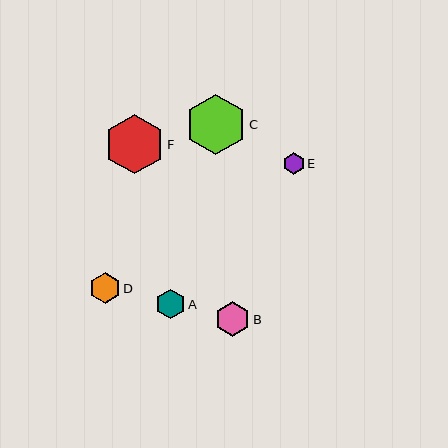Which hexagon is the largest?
Hexagon C is the largest with a size of approximately 60 pixels.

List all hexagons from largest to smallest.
From largest to smallest: C, F, B, D, A, E.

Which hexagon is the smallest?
Hexagon E is the smallest with a size of approximately 21 pixels.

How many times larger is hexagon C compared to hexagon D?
Hexagon C is approximately 2.0 times the size of hexagon D.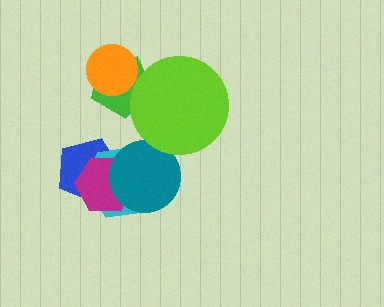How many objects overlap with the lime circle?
1 object overlaps with the lime circle.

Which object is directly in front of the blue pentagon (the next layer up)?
The cyan hexagon is directly in front of the blue pentagon.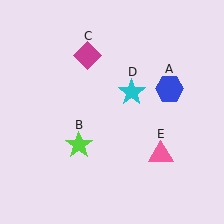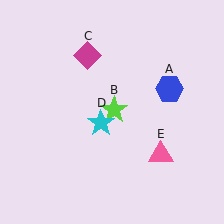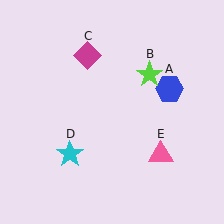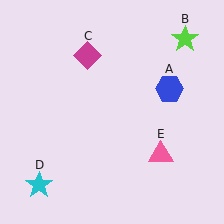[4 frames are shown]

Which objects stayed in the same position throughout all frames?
Blue hexagon (object A) and magenta diamond (object C) and pink triangle (object E) remained stationary.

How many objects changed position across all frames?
2 objects changed position: lime star (object B), cyan star (object D).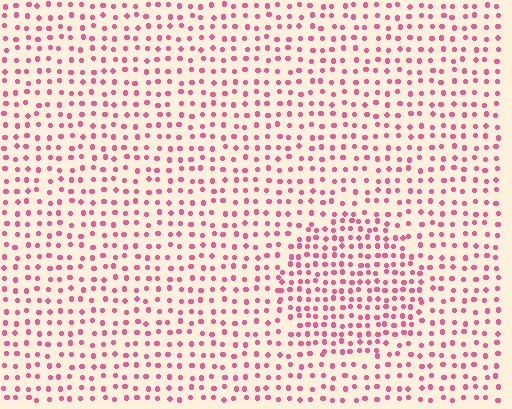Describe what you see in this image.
The image contains small pink elements arranged at two different densities. A circle-shaped region is visible where the elements are more densely packed than the surrounding area.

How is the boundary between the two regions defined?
The boundary is defined by a change in element density (approximately 1.6x ratio). All elements are the same color, size, and shape.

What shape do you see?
I see a circle.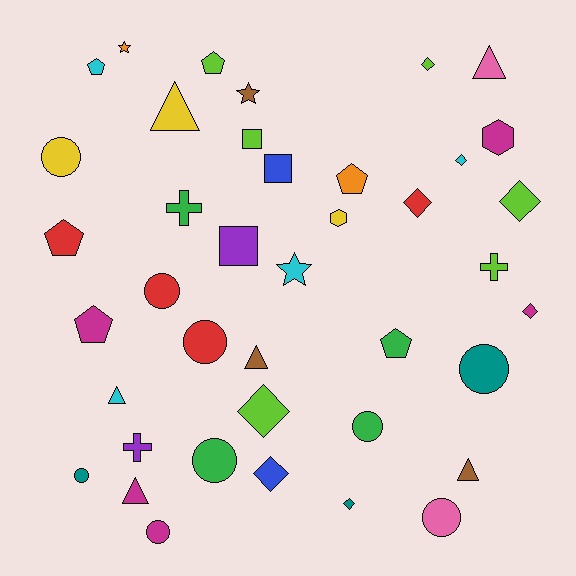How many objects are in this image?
There are 40 objects.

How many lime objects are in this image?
There are 6 lime objects.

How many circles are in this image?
There are 9 circles.